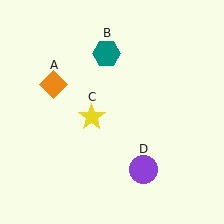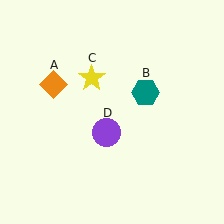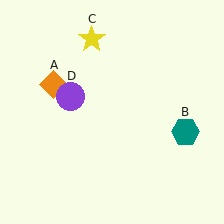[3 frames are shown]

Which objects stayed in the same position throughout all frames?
Orange diamond (object A) remained stationary.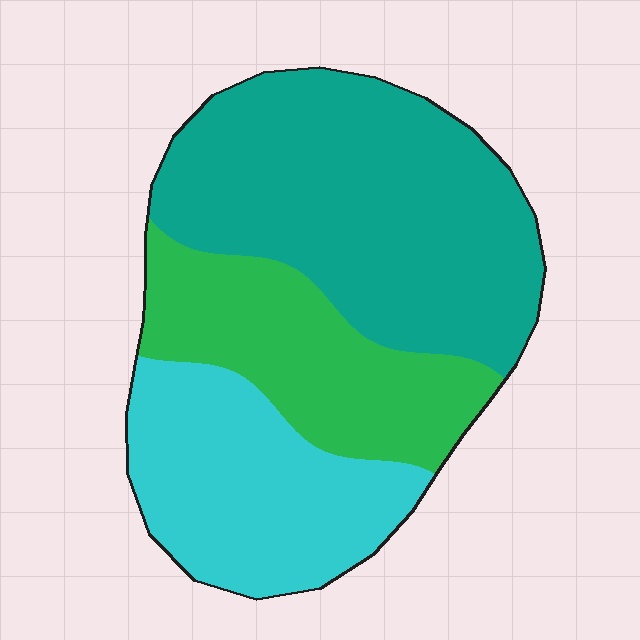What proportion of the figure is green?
Green covers 25% of the figure.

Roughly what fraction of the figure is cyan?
Cyan takes up about one quarter (1/4) of the figure.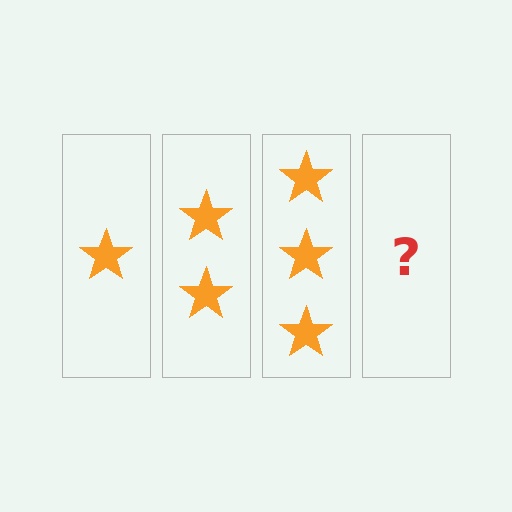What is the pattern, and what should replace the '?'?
The pattern is that each step adds one more star. The '?' should be 4 stars.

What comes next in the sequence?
The next element should be 4 stars.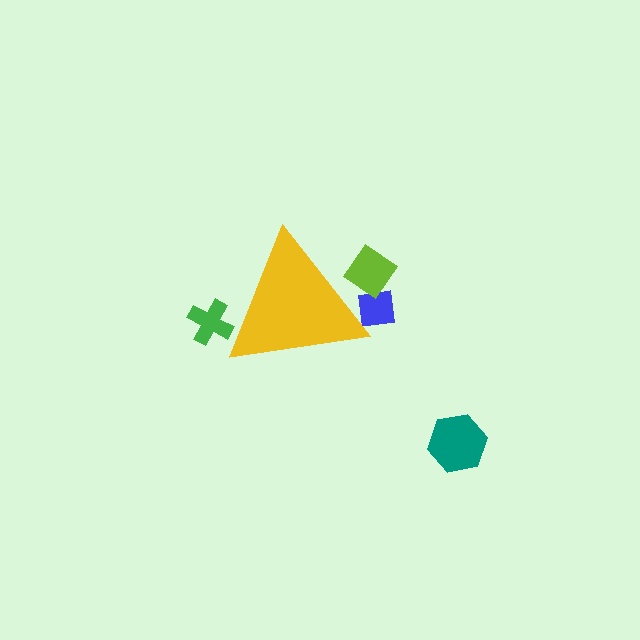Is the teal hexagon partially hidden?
No, the teal hexagon is fully visible.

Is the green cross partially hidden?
Yes, the green cross is partially hidden behind the yellow triangle.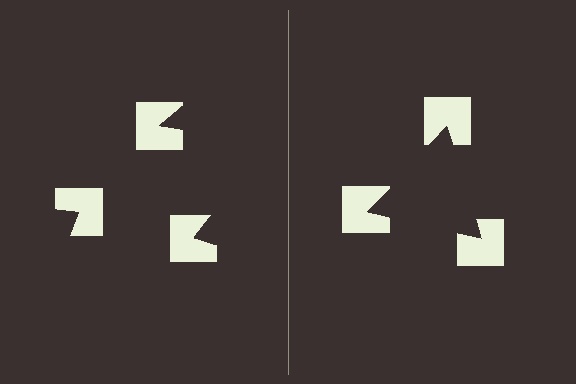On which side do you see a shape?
An illusory triangle appears on the right side. On the left side the wedge cuts are rotated, so no coherent shape forms.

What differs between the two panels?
The notched squares are positioned identically on both sides; only the wedge orientations differ. On the right they align to a triangle; on the left they are misaligned.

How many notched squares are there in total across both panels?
6 — 3 on each side.